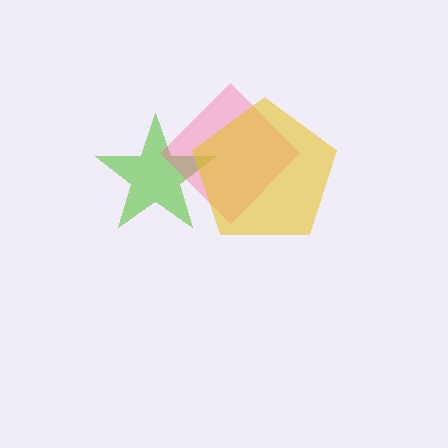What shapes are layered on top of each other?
The layered shapes are: a lime star, a pink diamond, a yellow pentagon.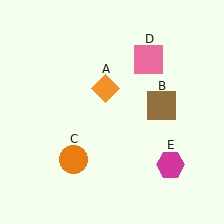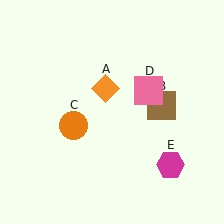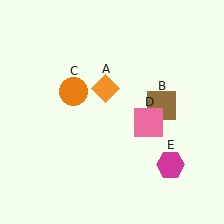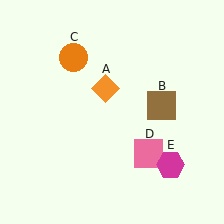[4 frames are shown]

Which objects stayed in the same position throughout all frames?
Orange diamond (object A) and brown square (object B) and magenta hexagon (object E) remained stationary.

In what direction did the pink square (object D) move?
The pink square (object D) moved down.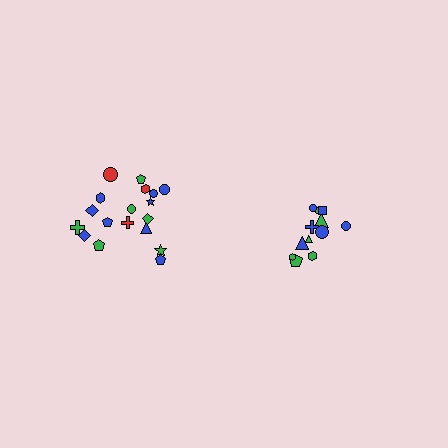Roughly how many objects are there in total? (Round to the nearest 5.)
Roughly 30 objects in total.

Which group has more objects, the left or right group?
The left group.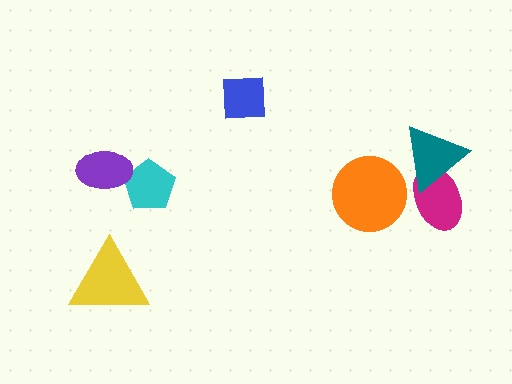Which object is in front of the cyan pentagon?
The purple ellipse is in front of the cyan pentagon.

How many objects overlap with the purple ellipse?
1 object overlaps with the purple ellipse.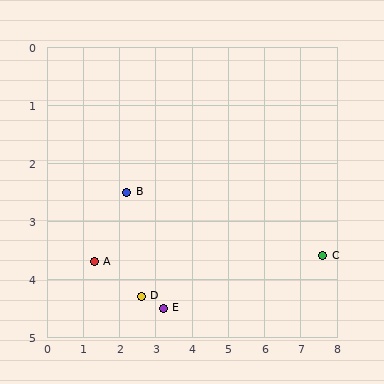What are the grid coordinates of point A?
Point A is at approximately (1.3, 3.7).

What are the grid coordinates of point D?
Point D is at approximately (2.6, 4.3).